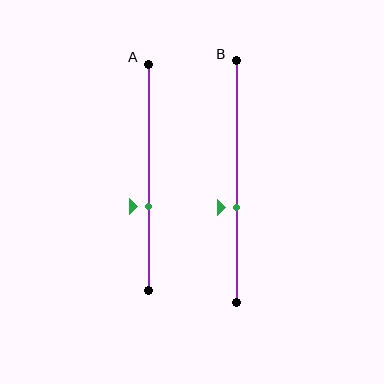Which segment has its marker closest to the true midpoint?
Segment B has its marker closest to the true midpoint.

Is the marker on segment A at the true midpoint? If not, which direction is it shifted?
No, the marker on segment A is shifted downward by about 13% of the segment length.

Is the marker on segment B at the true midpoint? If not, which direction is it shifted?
No, the marker on segment B is shifted downward by about 11% of the segment length.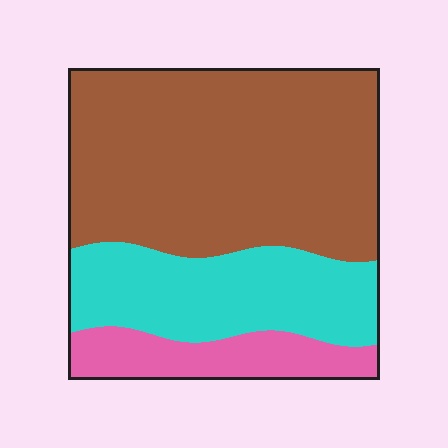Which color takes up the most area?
Brown, at roughly 60%.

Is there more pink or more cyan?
Cyan.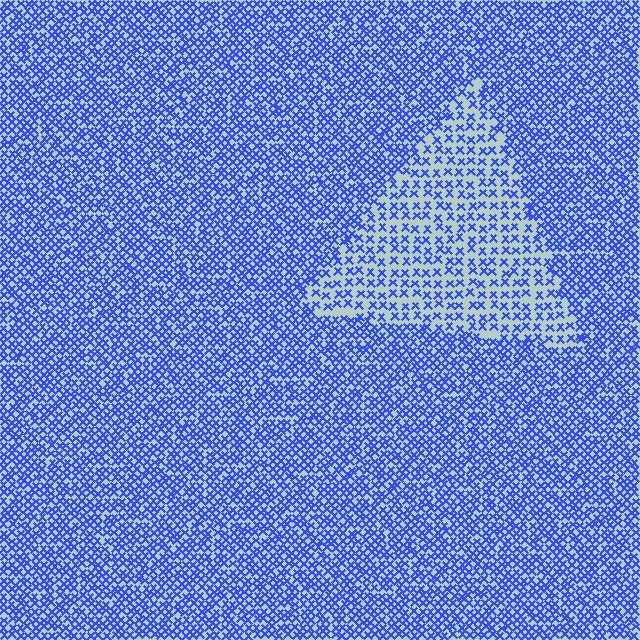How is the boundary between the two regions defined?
The boundary is defined by a change in element density (approximately 2.0x ratio). All elements are the same color, size, and shape.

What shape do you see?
I see a triangle.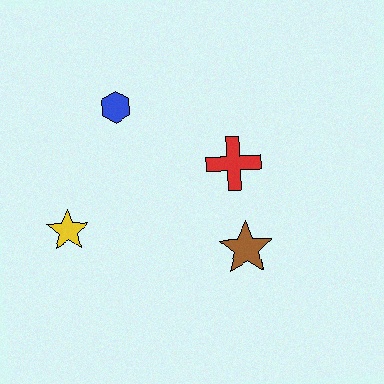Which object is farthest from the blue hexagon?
The brown star is farthest from the blue hexagon.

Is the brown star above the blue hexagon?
No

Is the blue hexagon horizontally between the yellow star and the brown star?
Yes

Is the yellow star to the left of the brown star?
Yes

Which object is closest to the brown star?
The red cross is closest to the brown star.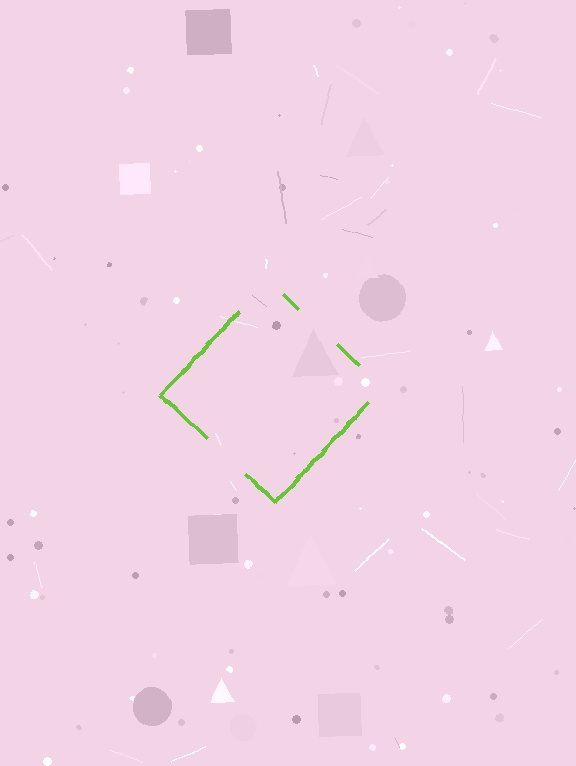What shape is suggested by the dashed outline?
The dashed outline suggests a diamond.